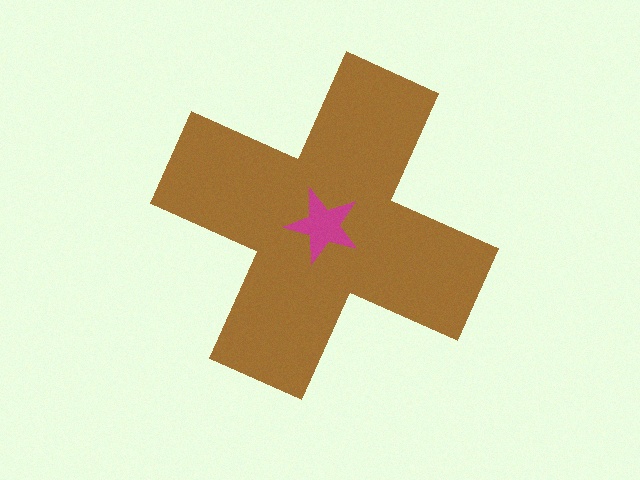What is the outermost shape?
The brown cross.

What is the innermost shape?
The magenta star.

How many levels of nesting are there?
2.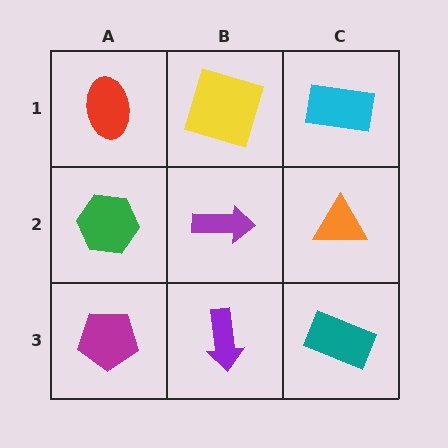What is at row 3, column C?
A teal rectangle.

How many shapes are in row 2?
3 shapes.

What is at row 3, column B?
A purple arrow.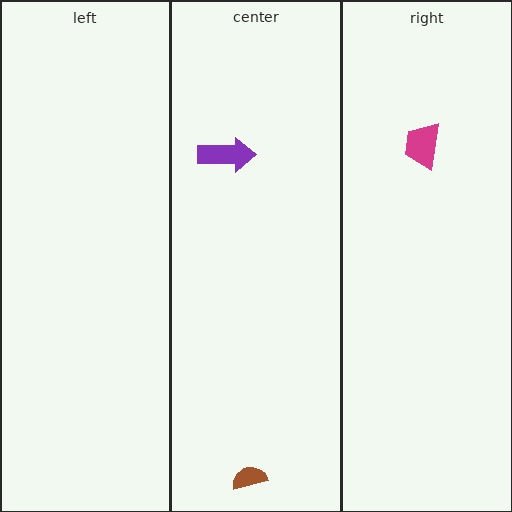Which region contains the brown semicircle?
The center region.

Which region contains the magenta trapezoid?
The right region.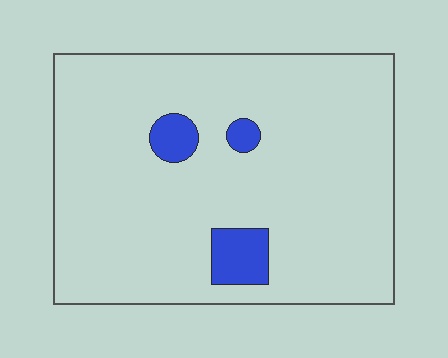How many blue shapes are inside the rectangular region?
3.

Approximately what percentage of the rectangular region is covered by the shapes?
Approximately 5%.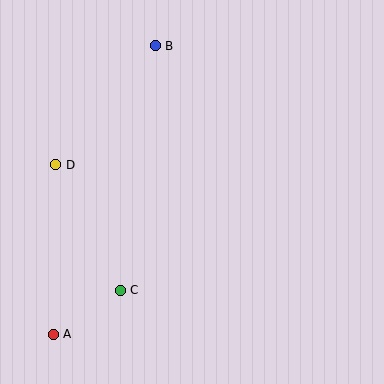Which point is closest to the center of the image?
Point C at (120, 290) is closest to the center.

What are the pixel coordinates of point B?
Point B is at (155, 46).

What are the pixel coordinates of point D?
Point D is at (56, 165).